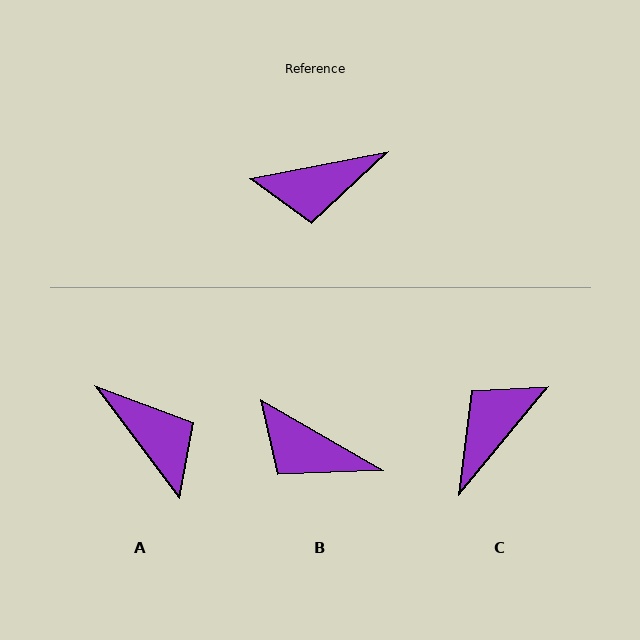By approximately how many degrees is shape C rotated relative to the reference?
Approximately 141 degrees clockwise.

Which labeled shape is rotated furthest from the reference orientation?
C, about 141 degrees away.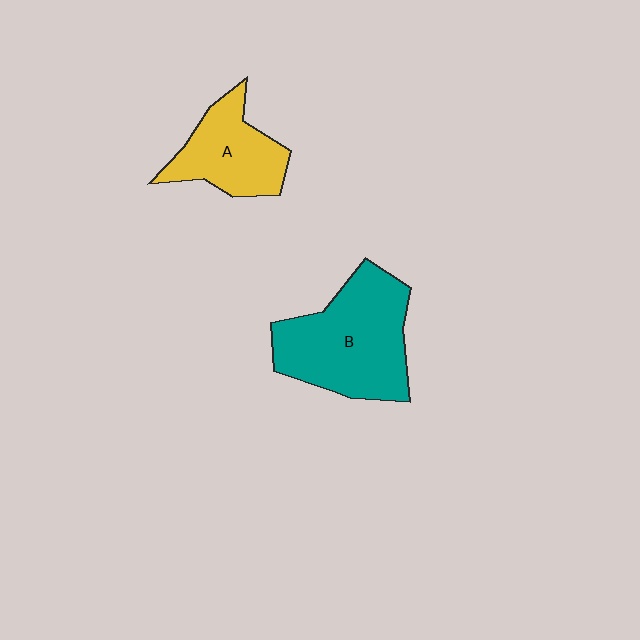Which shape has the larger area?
Shape B (teal).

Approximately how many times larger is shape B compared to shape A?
Approximately 1.6 times.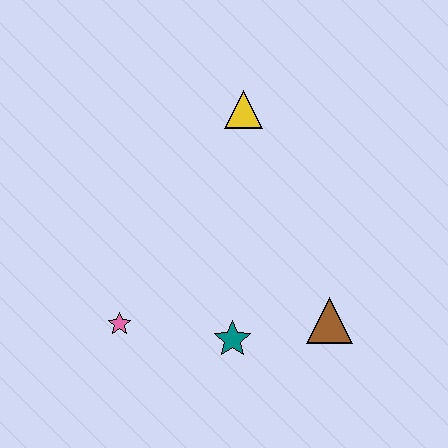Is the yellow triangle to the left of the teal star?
No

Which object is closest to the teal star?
The brown triangle is closest to the teal star.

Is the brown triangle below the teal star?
No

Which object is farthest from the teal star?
The yellow triangle is farthest from the teal star.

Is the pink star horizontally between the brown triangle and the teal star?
No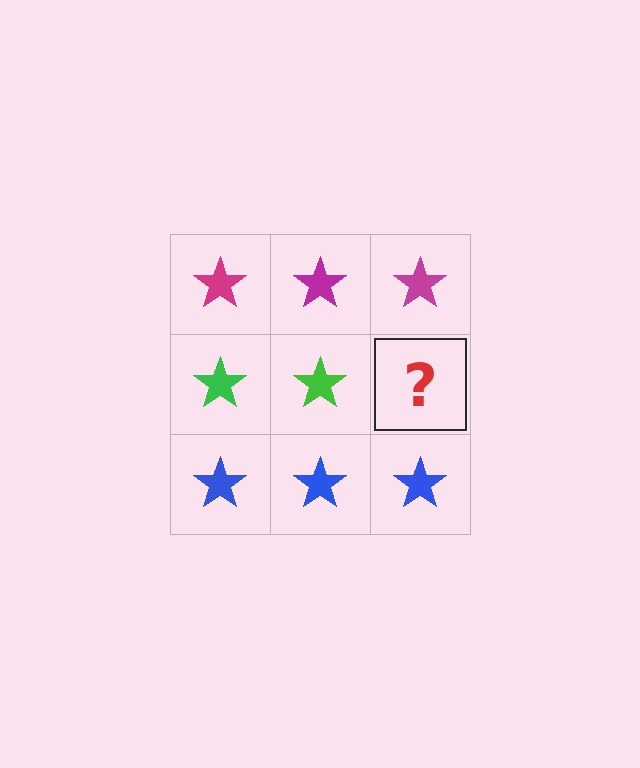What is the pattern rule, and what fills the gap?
The rule is that each row has a consistent color. The gap should be filled with a green star.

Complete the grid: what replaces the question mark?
The question mark should be replaced with a green star.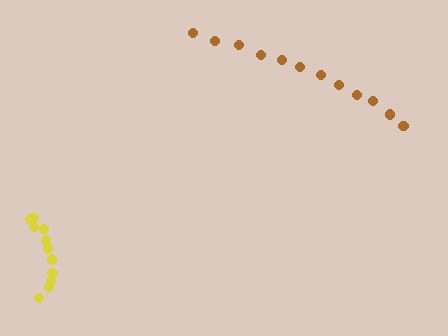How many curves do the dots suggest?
There are 2 distinct paths.